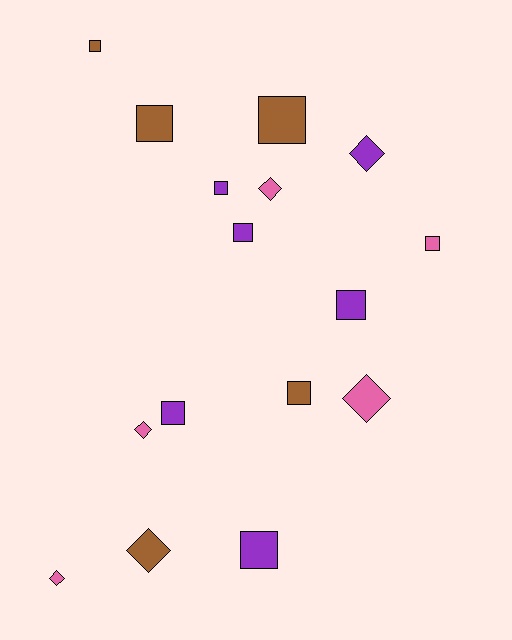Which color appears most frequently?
Purple, with 6 objects.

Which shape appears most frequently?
Square, with 10 objects.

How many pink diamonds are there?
There are 4 pink diamonds.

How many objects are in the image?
There are 16 objects.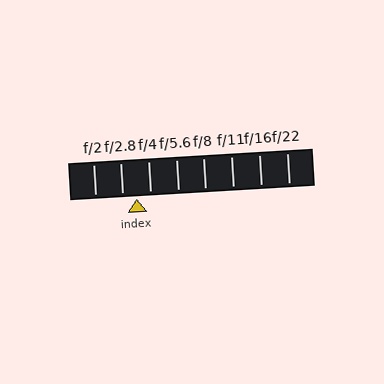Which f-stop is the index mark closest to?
The index mark is closest to f/4.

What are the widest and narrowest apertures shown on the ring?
The widest aperture shown is f/2 and the narrowest is f/22.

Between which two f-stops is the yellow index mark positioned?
The index mark is between f/2.8 and f/4.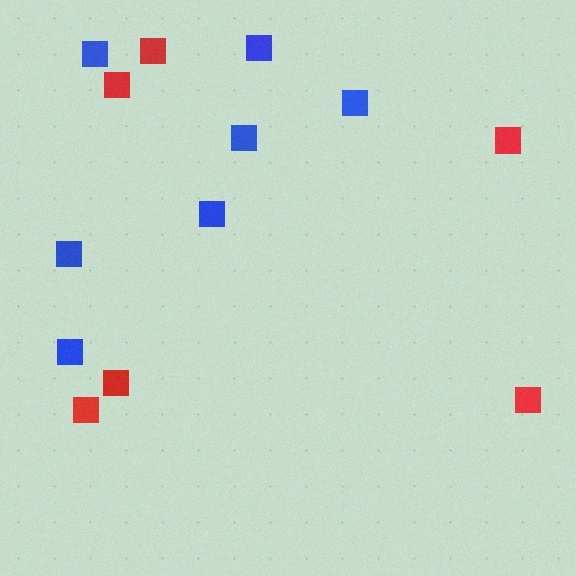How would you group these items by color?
There are 2 groups: one group of red squares (6) and one group of blue squares (7).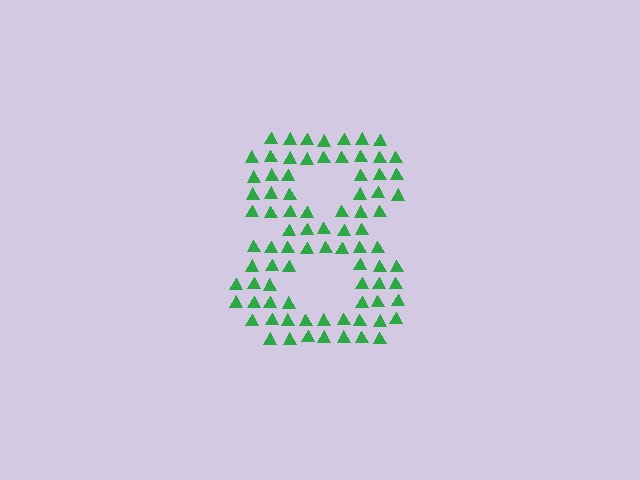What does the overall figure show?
The overall figure shows the digit 8.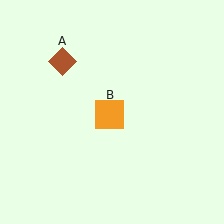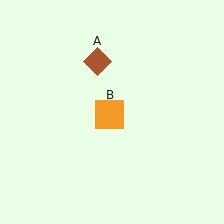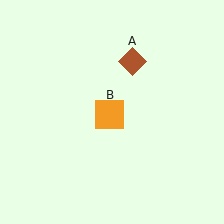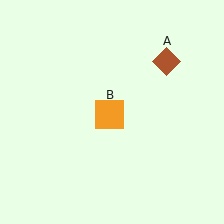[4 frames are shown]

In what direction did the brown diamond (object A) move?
The brown diamond (object A) moved right.